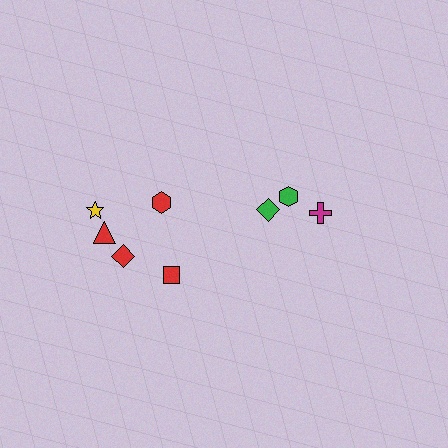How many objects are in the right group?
There are 3 objects.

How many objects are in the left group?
There are 5 objects.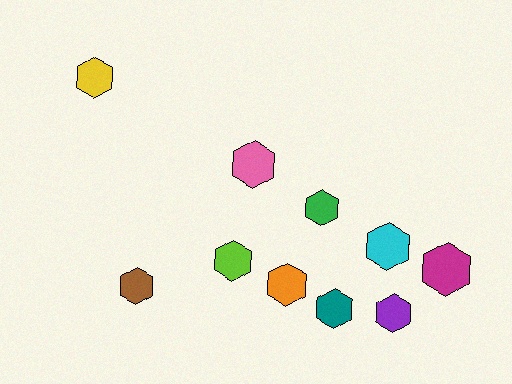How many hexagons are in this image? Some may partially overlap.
There are 10 hexagons.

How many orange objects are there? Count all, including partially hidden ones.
There is 1 orange object.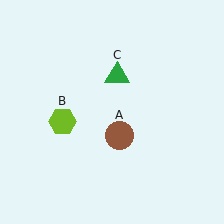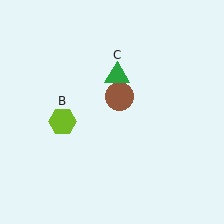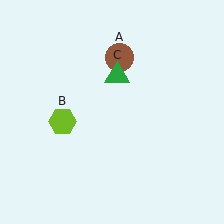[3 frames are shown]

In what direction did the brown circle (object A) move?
The brown circle (object A) moved up.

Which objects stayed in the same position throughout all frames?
Lime hexagon (object B) and green triangle (object C) remained stationary.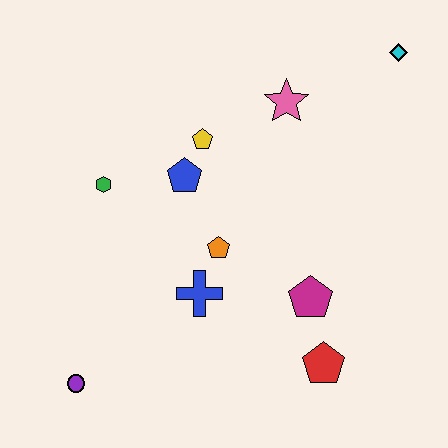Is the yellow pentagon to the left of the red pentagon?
Yes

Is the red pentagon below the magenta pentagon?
Yes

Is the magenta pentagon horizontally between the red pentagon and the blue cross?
Yes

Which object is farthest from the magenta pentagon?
The cyan diamond is farthest from the magenta pentagon.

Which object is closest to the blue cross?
The orange pentagon is closest to the blue cross.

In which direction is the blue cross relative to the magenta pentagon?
The blue cross is to the left of the magenta pentagon.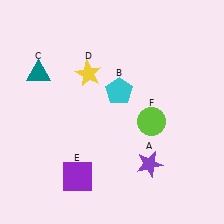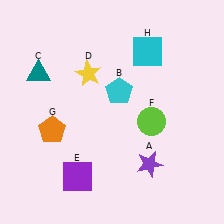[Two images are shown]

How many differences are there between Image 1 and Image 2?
There are 2 differences between the two images.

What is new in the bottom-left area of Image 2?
An orange pentagon (G) was added in the bottom-left area of Image 2.